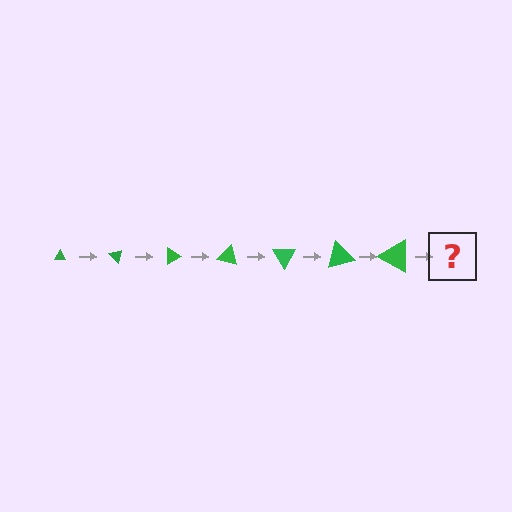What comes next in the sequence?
The next element should be a triangle, larger than the previous one and rotated 315 degrees from the start.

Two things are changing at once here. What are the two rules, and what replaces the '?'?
The two rules are that the triangle grows larger each step and it rotates 45 degrees each step. The '?' should be a triangle, larger than the previous one and rotated 315 degrees from the start.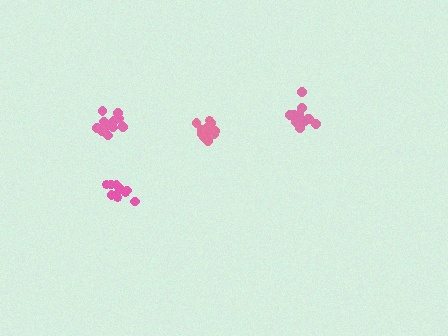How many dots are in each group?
Group 1: 15 dots, Group 2: 15 dots, Group 3: 10 dots, Group 4: 12 dots (52 total).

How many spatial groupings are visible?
There are 4 spatial groupings.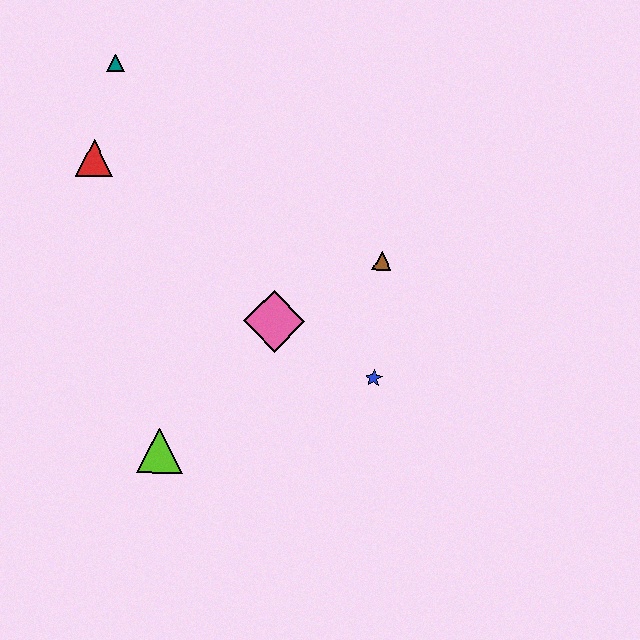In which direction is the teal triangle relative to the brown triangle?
The teal triangle is to the left of the brown triangle.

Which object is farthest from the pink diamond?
The teal triangle is farthest from the pink diamond.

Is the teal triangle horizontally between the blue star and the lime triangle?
No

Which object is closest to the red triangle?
The teal triangle is closest to the red triangle.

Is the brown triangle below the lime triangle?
No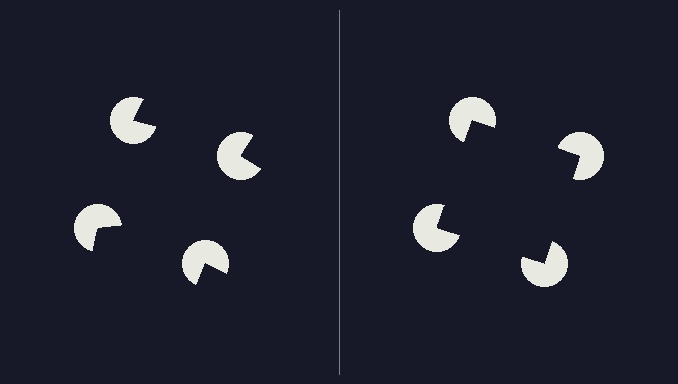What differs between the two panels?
The pac-man discs are positioned identically on both sides; only the wedge orientations differ. On the right they align to a square; on the left they are misaligned.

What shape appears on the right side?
An illusory square.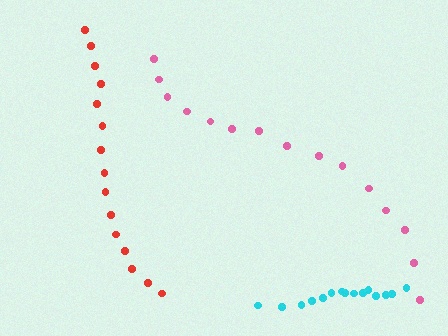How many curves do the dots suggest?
There are 3 distinct paths.